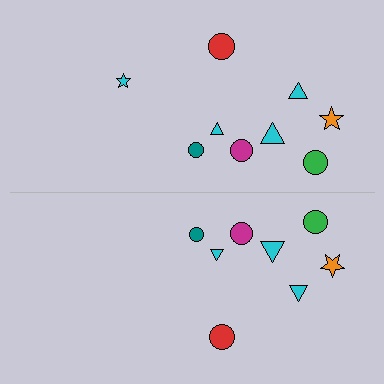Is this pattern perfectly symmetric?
No, the pattern is not perfectly symmetric. A cyan star is missing from the bottom side.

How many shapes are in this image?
There are 17 shapes in this image.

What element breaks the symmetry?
A cyan star is missing from the bottom side.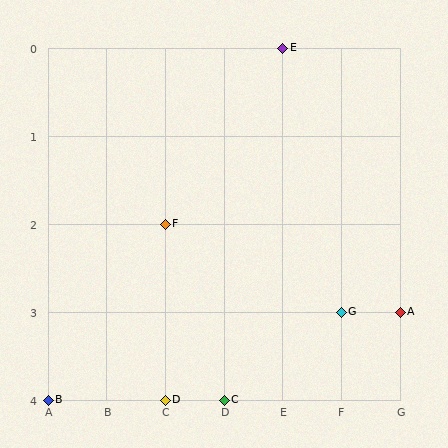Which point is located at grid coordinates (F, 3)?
Point G is at (F, 3).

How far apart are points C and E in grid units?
Points C and E are 1 column and 4 rows apart (about 4.1 grid units diagonally).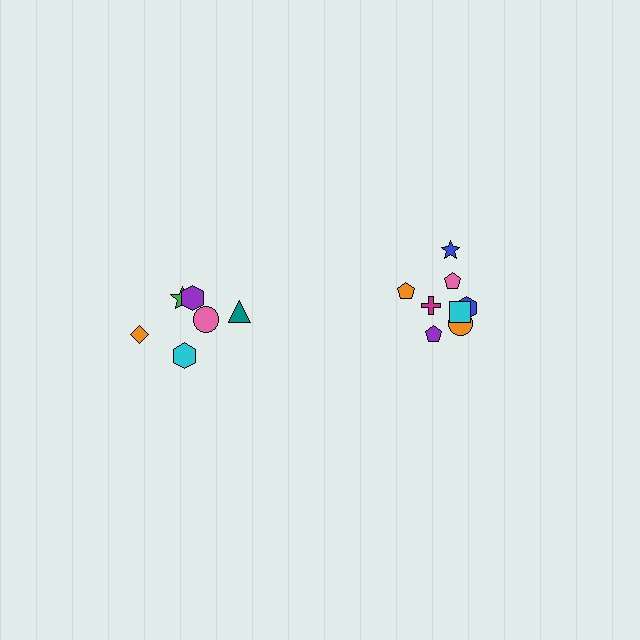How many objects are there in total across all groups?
There are 14 objects.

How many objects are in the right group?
There are 8 objects.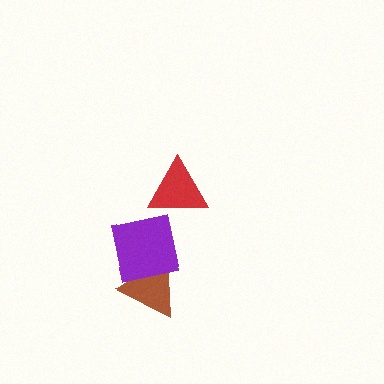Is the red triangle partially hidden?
No, no other shape covers it.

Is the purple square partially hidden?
Yes, it is partially covered by another shape.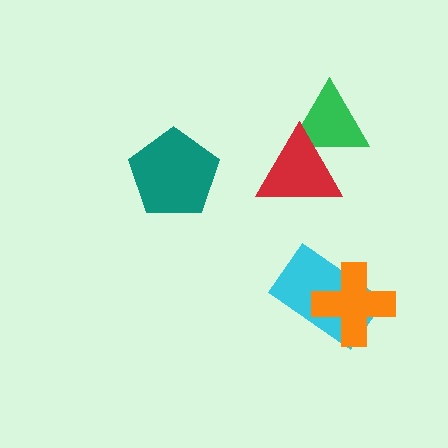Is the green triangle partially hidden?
Yes, it is partially covered by another shape.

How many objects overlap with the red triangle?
1 object overlaps with the red triangle.